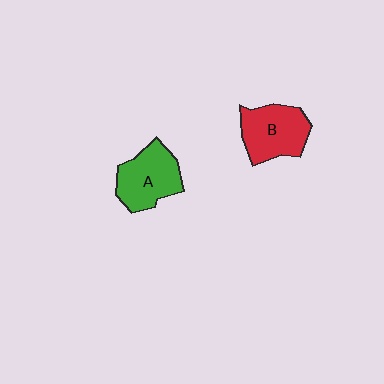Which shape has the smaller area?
Shape A (green).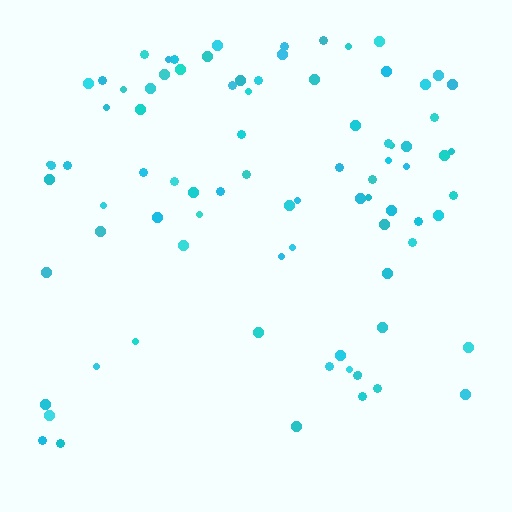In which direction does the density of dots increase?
From bottom to top, with the top side densest.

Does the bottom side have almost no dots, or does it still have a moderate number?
Still a moderate number, just noticeably fewer than the top.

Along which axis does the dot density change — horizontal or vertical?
Vertical.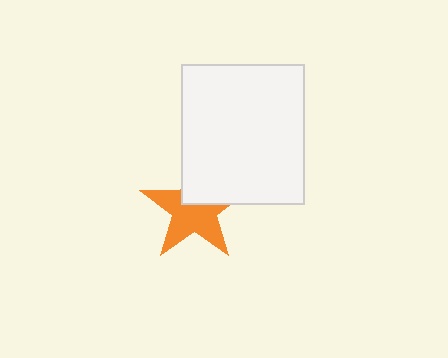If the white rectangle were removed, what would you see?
You would see the complete orange star.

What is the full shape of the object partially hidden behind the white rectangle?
The partially hidden object is an orange star.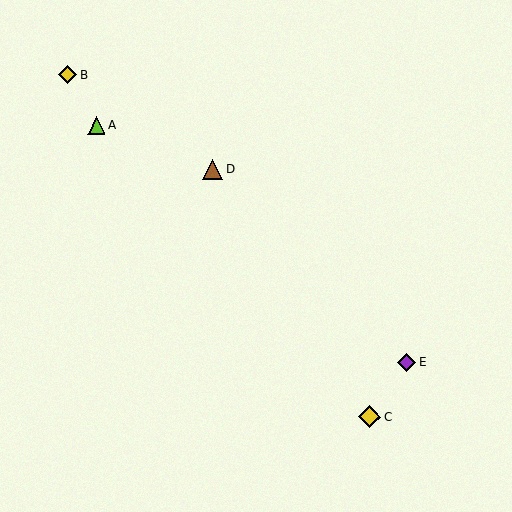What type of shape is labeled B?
Shape B is a yellow diamond.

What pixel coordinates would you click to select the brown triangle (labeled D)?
Click at (213, 169) to select the brown triangle D.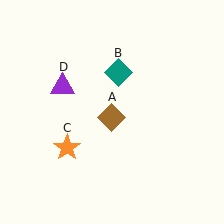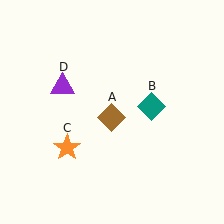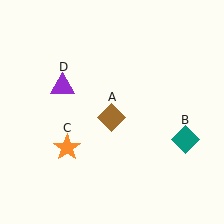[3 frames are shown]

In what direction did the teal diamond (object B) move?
The teal diamond (object B) moved down and to the right.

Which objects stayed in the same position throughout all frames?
Brown diamond (object A) and orange star (object C) and purple triangle (object D) remained stationary.